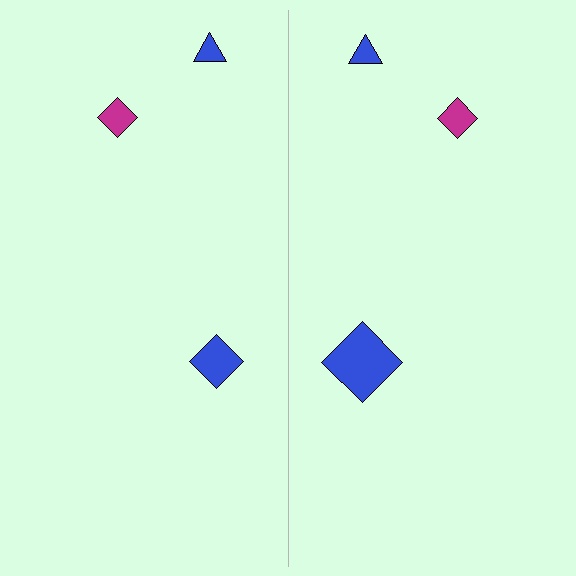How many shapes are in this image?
There are 6 shapes in this image.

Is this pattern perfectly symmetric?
No, the pattern is not perfectly symmetric. The blue diamond on the right side has a different size than its mirror counterpart.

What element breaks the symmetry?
The blue diamond on the right side has a different size than its mirror counterpart.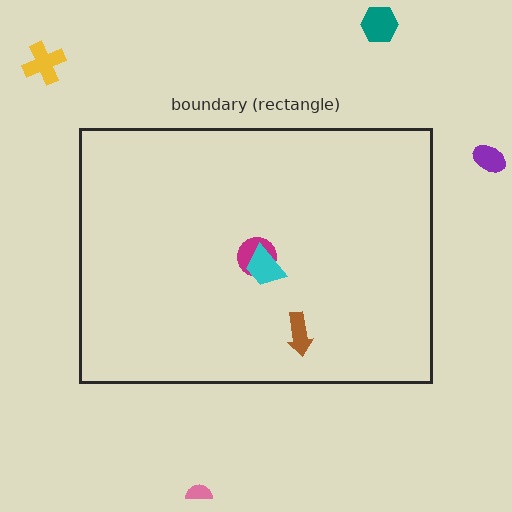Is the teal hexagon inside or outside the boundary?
Outside.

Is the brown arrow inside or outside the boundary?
Inside.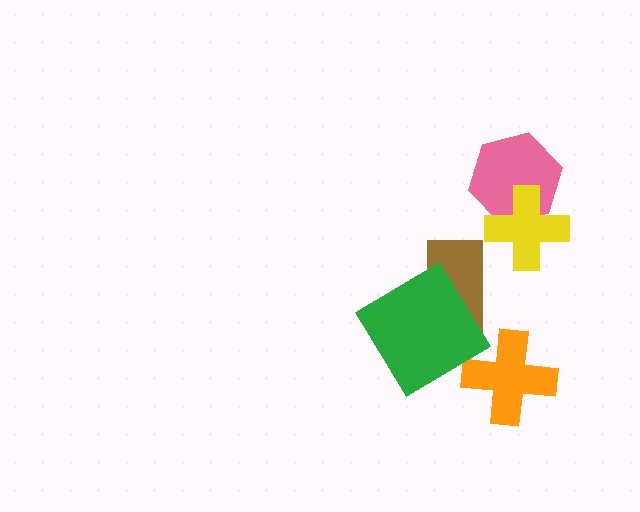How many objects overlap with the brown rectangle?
1 object overlaps with the brown rectangle.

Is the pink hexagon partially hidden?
Yes, it is partially covered by another shape.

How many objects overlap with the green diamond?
1 object overlaps with the green diamond.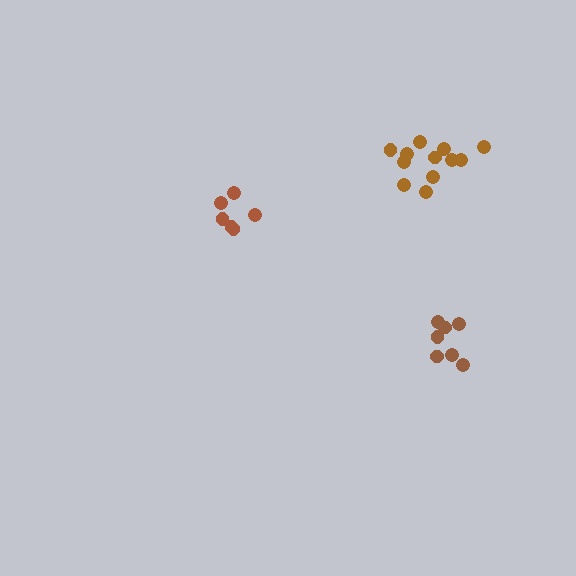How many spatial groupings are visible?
There are 3 spatial groupings.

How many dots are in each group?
Group 1: 6 dots, Group 2: 7 dots, Group 3: 12 dots (25 total).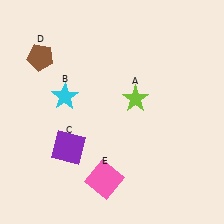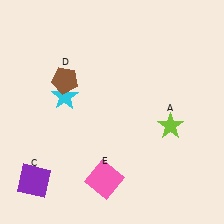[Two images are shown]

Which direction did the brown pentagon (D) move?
The brown pentagon (D) moved right.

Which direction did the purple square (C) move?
The purple square (C) moved left.